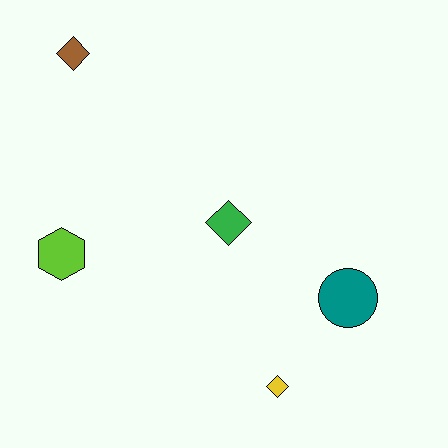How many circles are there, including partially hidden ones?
There is 1 circle.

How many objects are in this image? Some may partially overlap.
There are 5 objects.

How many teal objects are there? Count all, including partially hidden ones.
There is 1 teal object.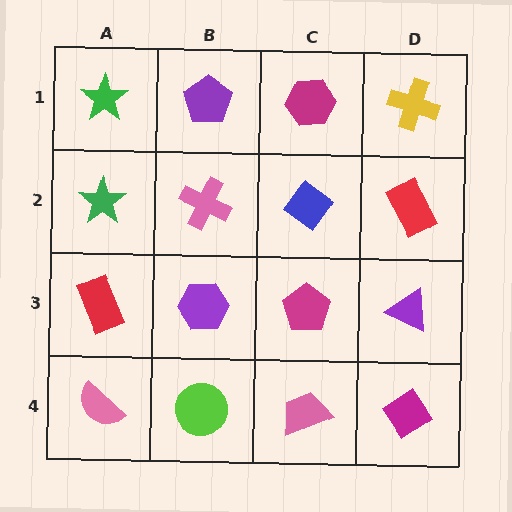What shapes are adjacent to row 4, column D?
A purple triangle (row 3, column D), a pink trapezoid (row 4, column C).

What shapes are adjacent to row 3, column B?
A pink cross (row 2, column B), a lime circle (row 4, column B), a red rectangle (row 3, column A), a magenta pentagon (row 3, column C).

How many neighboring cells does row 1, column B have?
3.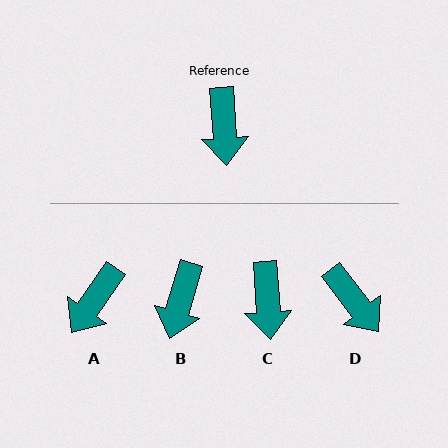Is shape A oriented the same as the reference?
No, it is off by about 38 degrees.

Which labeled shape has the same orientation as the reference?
C.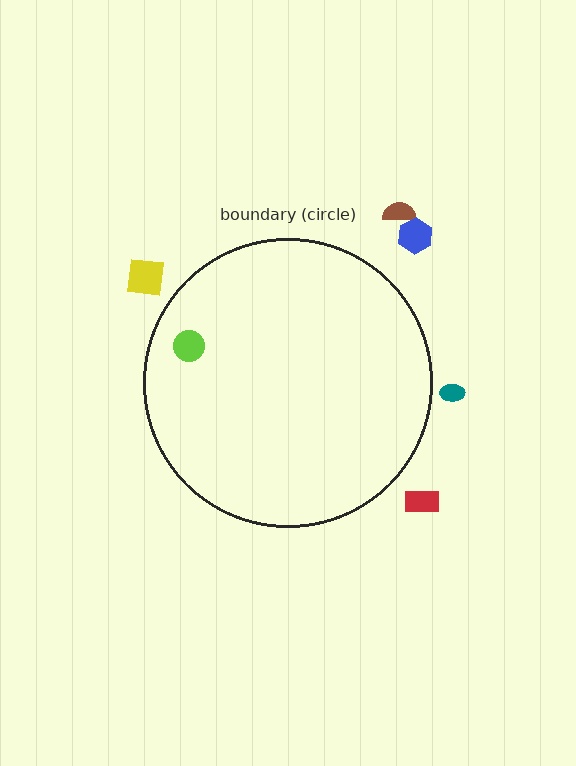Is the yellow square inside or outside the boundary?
Outside.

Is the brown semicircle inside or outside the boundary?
Outside.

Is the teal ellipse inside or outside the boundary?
Outside.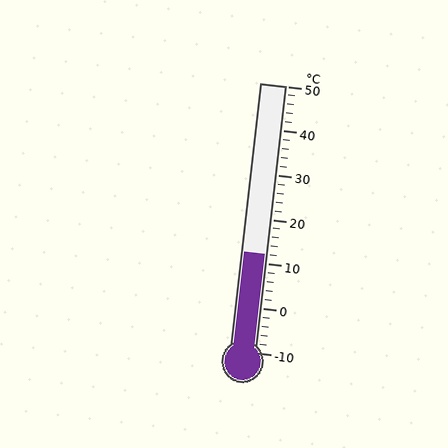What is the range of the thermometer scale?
The thermometer scale ranges from -10°C to 50°C.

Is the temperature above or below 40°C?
The temperature is below 40°C.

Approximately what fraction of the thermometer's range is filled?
The thermometer is filled to approximately 35% of its range.